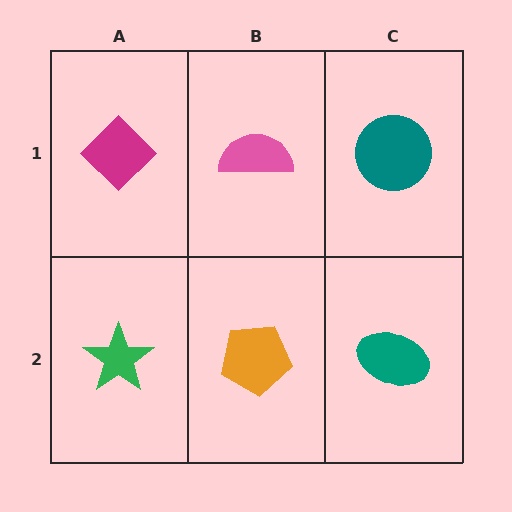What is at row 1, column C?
A teal circle.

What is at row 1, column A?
A magenta diamond.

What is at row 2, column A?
A green star.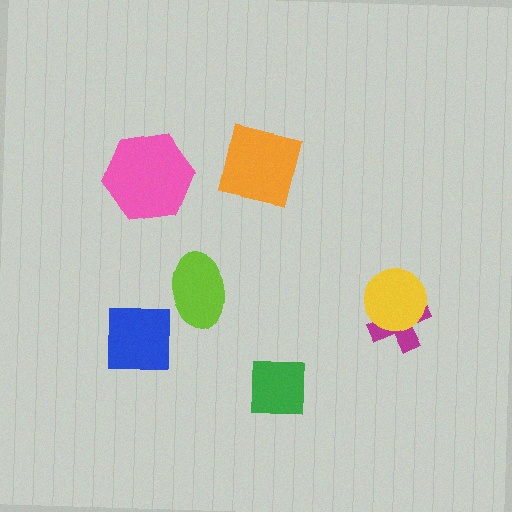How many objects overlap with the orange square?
0 objects overlap with the orange square.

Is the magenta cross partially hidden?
Yes, it is partially covered by another shape.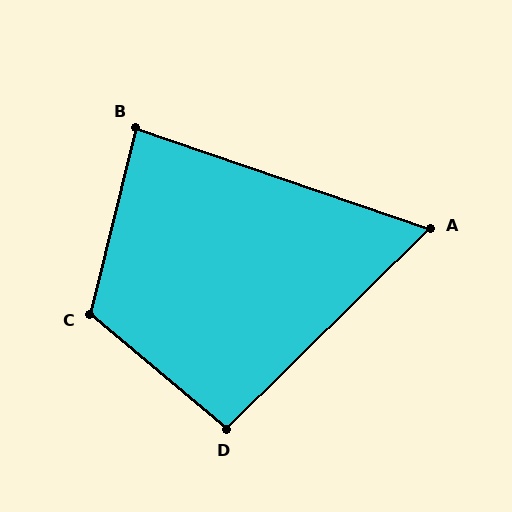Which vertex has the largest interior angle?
C, at approximately 116 degrees.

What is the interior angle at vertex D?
Approximately 95 degrees (obtuse).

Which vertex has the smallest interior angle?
A, at approximately 64 degrees.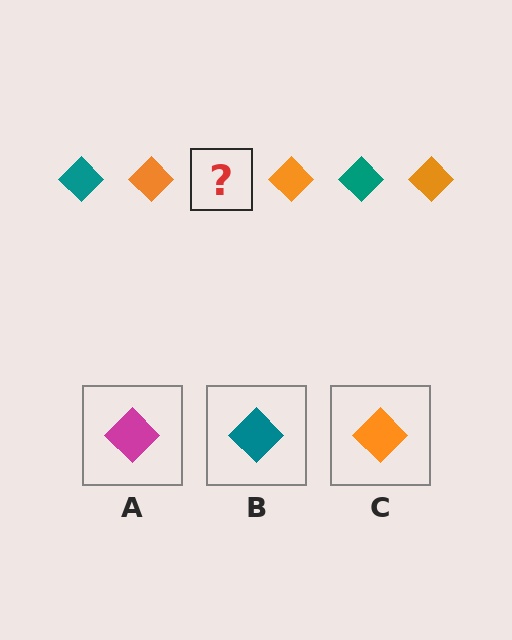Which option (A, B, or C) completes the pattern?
B.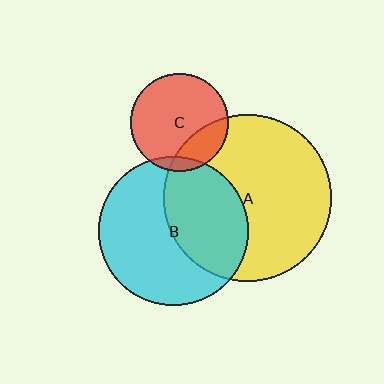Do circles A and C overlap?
Yes.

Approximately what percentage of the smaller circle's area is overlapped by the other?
Approximately 25%.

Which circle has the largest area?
Circle A (yellow).